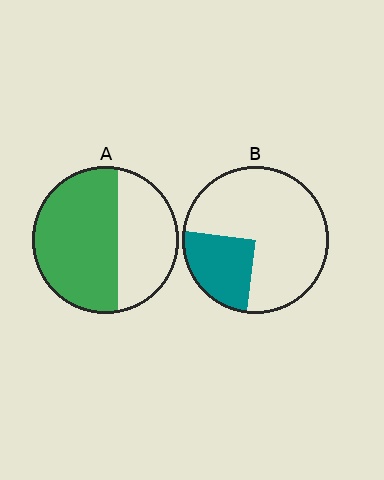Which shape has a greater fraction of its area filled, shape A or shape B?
Shape A.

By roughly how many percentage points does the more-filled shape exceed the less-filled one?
By roughly 35 percentage points (A over B).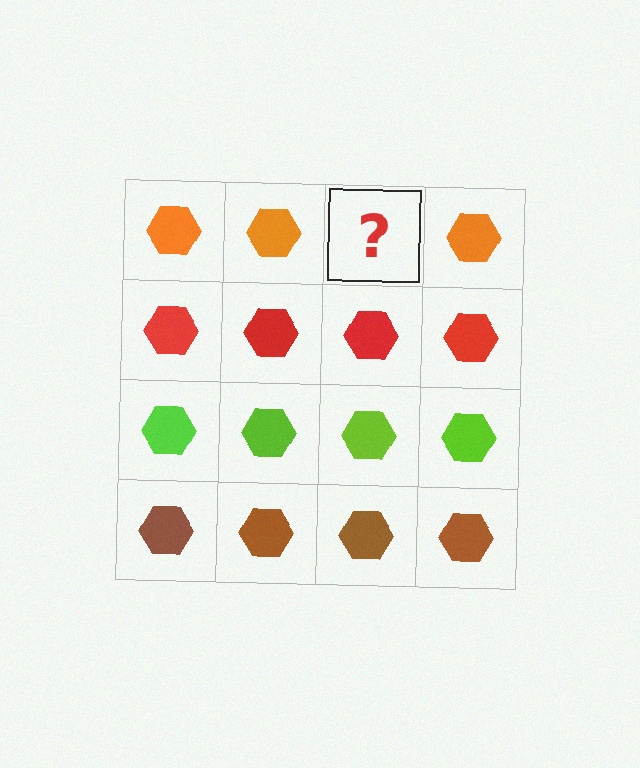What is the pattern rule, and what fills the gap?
The rule is that each row has a consistent color. The gap should be filled with an orange hexagon.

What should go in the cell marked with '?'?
The missing cell should contain an orange hexagon.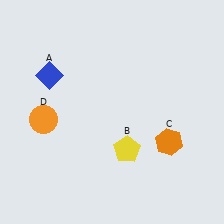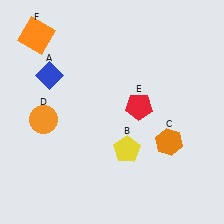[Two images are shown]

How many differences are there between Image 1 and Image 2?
There are 2 differences between the two images.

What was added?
A red pentagon (E), an orange square (F) were added in Image 2.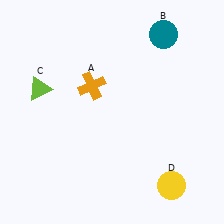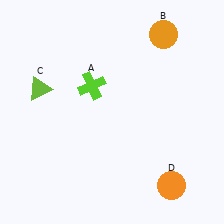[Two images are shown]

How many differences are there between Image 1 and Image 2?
There are 3 differences between the two images.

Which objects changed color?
A changed from orange to lime. B changed from teal to orange. D changed from yellow to orange.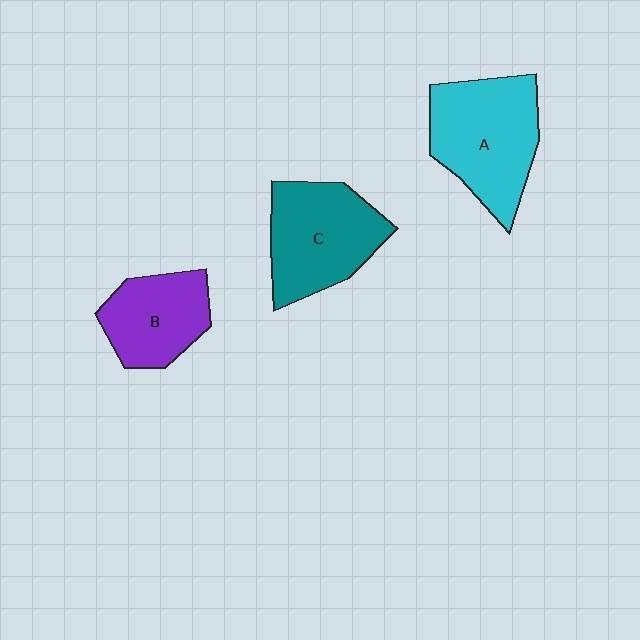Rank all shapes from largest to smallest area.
From largest to smallest: A (cyan), C (teal), B (purple).